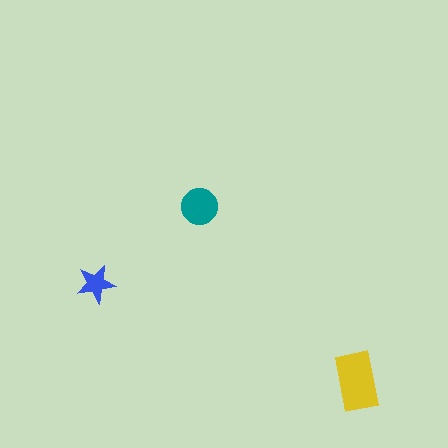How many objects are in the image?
There are 3 objects in the image.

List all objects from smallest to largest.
The blue star, the teal circle, the yellow rectangle.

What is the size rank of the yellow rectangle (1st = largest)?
1st.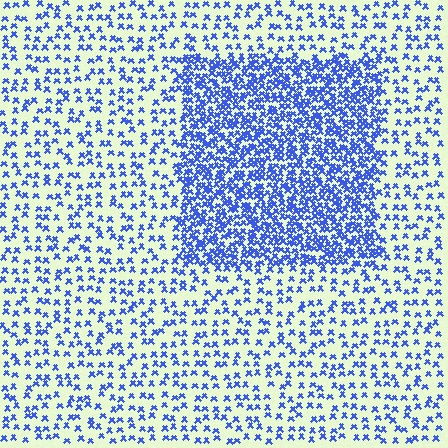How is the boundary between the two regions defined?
The boundary is defined by a change in element density (approximately 2.7x ratio). All elements are the same color, size, and shape.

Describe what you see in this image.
The image contains small blue elements arranged at two different densities. A rectangle-shaped region is visible where the elements are more densely packed than the surrounding area.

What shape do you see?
I see a rectangle.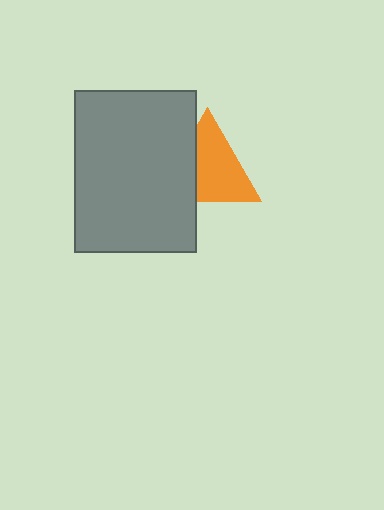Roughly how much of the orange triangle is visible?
Most of it is visible (roughly 67%).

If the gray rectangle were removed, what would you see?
You would see the complete orange triangle.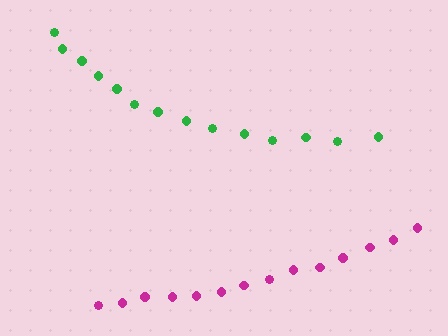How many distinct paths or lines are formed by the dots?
There are 2 distinct paths.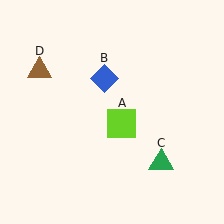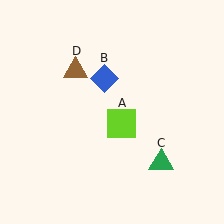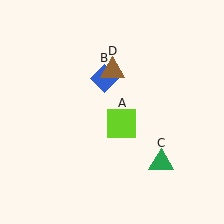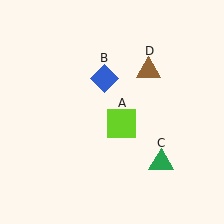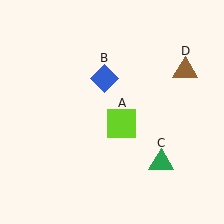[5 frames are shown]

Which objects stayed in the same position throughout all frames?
Lime square (object A) and blue diamond (object B) and green triangle (object C) remained stationary.